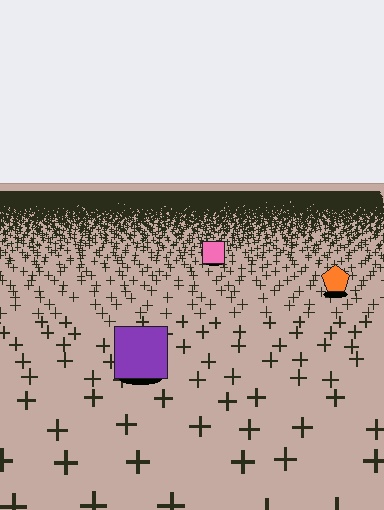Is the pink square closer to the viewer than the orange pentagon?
No. The orange pentagon is closer — you can tell from the texture gradient: the ground texture is coarser near it.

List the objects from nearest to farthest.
From nearest to farthest: the purple square, the orange pentagon, the pink square.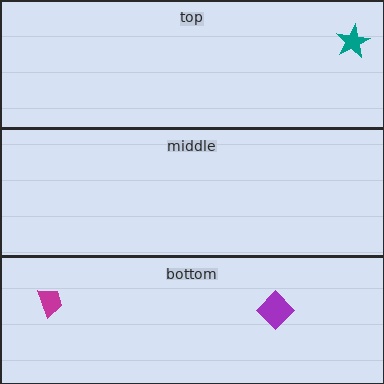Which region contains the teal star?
The top region.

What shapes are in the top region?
The teal star.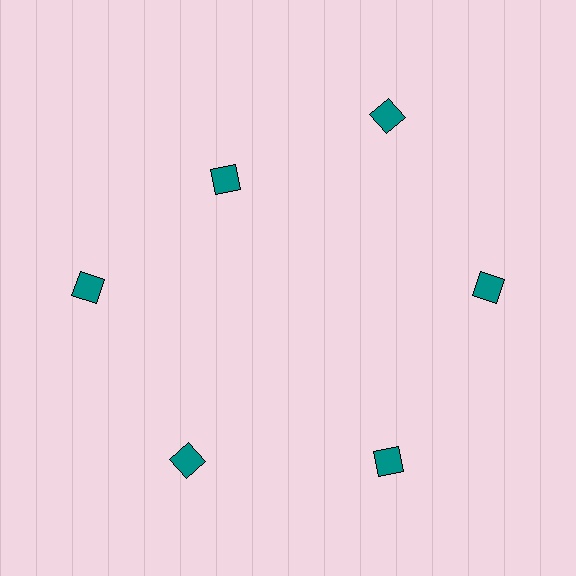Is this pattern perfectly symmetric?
No. The 6 teal diamonds are arranged in a ring, but one element near the 11 o'clock position is pulled inward toward the center, breaking the 6-fold rotational symmetry.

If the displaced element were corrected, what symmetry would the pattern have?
It would have 6-fold rotational symmetry — the pattern would map onto itself every 60 degrees.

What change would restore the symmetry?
The symmetry would be restored by moving it outward, back onto the ring so that all 6 diamonds sit at equal angles and equal distance from the center.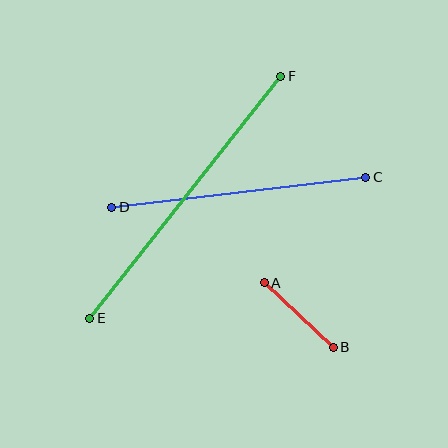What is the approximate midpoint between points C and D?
The midpoint is at approximately (239, 192) pixels.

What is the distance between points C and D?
The distance is approximately 256 pixels.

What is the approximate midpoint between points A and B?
The midpoint is at approximately (299, 315) pixels.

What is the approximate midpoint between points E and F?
The midpoint is at approximately (185, 197) pixels.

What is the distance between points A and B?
The distance is approximately 95 pixels.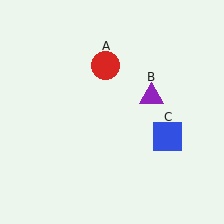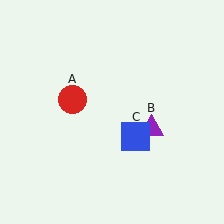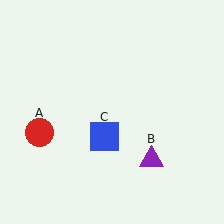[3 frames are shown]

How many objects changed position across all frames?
3 objects changed position: red circle (object A), purple triangle (object B), blue square (object C).